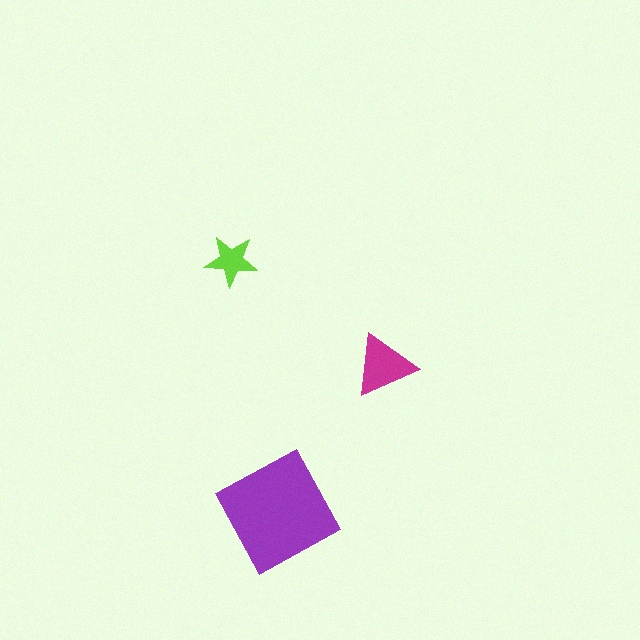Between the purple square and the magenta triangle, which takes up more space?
The purple square.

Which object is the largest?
The purple square.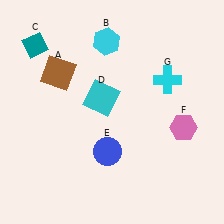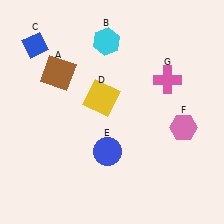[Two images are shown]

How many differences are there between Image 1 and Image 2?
There are 3 differences between the two images.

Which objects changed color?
C changed from teal to blue. D changed from cyan to yellow. G changed from cyan to pink.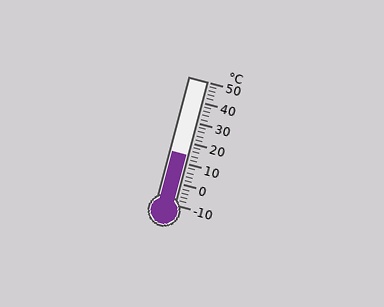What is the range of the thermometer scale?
The thermometer scale ranges from -10°C to 50°C.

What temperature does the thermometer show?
The thermometer shows approximately 14°C.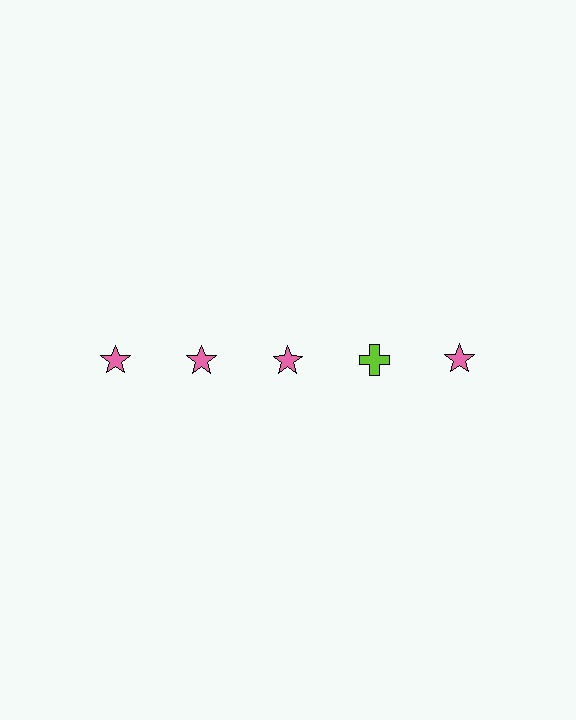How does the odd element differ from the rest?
It differs in both color (lime instead of pink) and shape (cross instead of star).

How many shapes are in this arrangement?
There are 5 shapes arranged in a grid pattern.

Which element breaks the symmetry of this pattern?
The lime cross in the top row, second from right column breaks the symmetry. All other shapes are pink stars.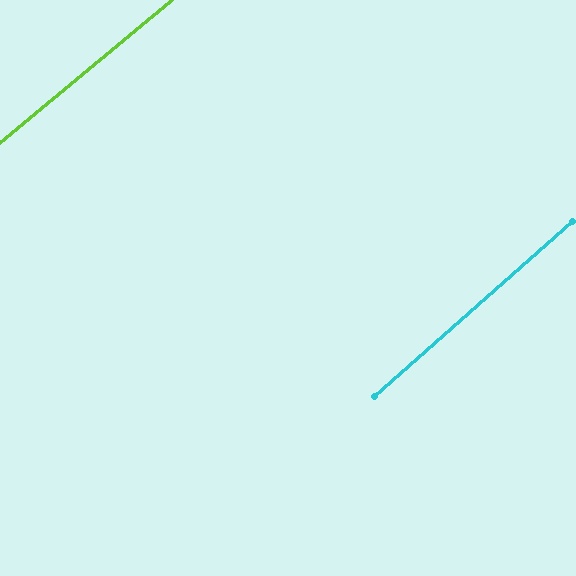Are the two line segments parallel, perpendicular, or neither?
Parallel — their directions differ by only 1.8°.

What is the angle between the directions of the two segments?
Approximately 2 degrees.